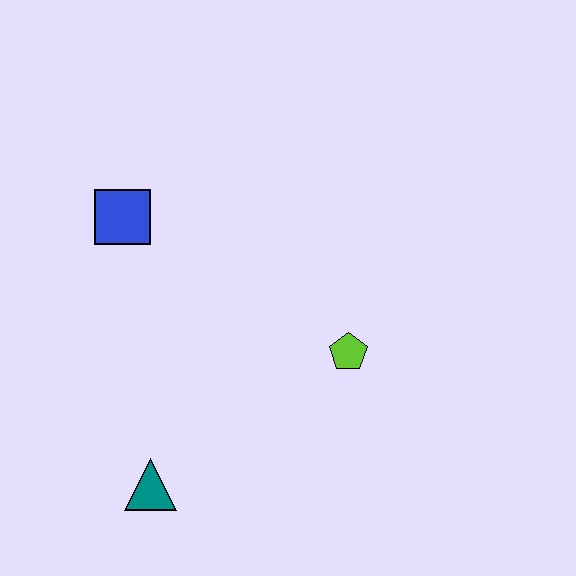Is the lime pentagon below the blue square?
Yes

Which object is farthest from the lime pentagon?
The blue square is farthest from the lime pentagon.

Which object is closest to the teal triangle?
The lime pentagon is closest to the teal triangle.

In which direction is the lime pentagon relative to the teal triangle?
The lime pentagon is to the right of the teal triangle.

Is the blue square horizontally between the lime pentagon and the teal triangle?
No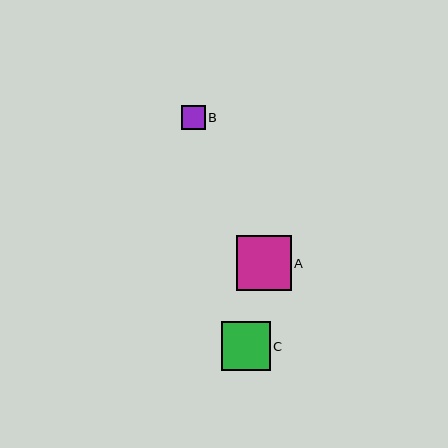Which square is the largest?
Square A is the largest with a size of approximately 55 pixels.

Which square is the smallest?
Square B is the smallest with a size of approximately 23 pixels.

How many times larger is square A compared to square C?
Square A is approximately 1.1 times the size of square C.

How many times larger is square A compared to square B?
Square A is approximately 2.3 times the size of square B.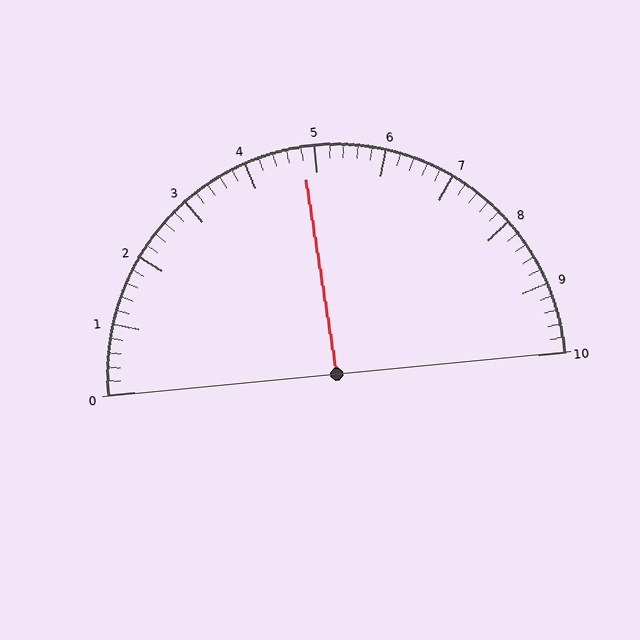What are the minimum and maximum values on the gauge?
The gauge ranges from 0 to 10.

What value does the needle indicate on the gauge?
The needle indicates approximately 4.8.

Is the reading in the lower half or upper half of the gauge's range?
The reading is in the lower half of the range (0 to 10).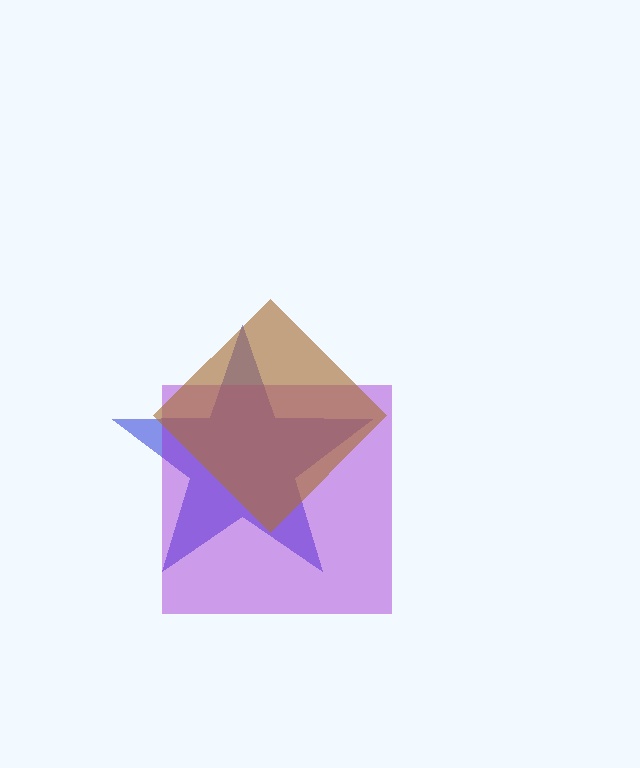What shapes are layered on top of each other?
The layered shapes are: a blue star, a purple square, a brown diamond.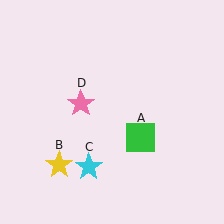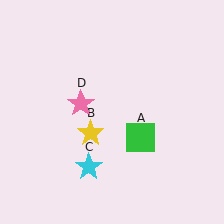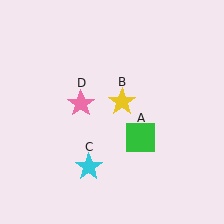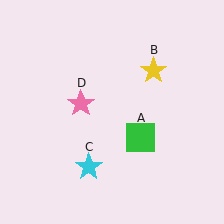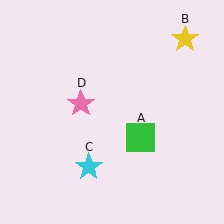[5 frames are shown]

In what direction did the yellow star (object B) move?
The yellow star (object B) moved up and to the right.